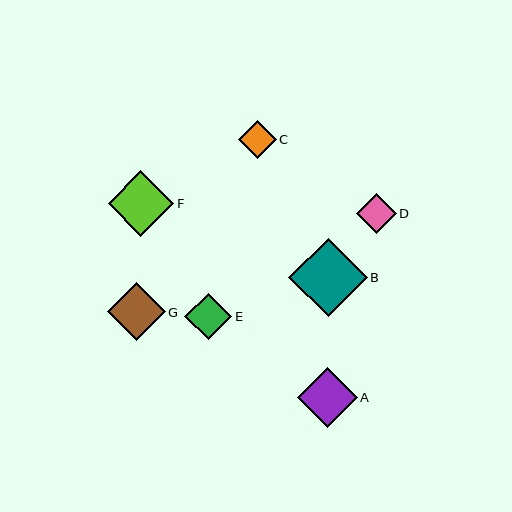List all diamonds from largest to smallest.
From largest to smallest: B, F, A, G, E, D, C.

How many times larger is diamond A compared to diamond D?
Diamond A is approximately 1.5 times the size of diamond D.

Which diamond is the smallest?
Diamond C is the smallest with a size of approximately 37 pixels.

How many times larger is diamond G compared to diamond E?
Diamond G is approximately 1.2 times the size of diamond E.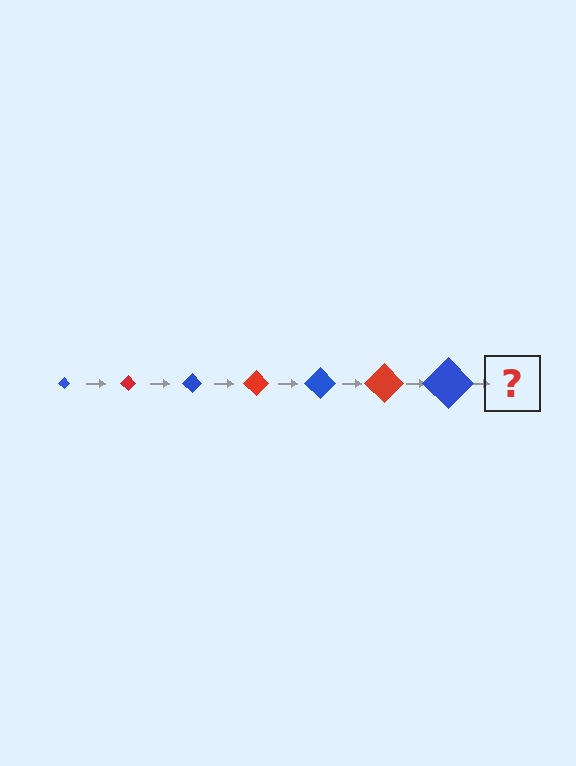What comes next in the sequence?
The next element should be a red diamond, larger than the previous one.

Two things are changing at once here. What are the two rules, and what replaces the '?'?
The two rules are that the diamond grows larger each step and the color cycles through blue and red. The '?' should be a red diamond, larger than the previous one.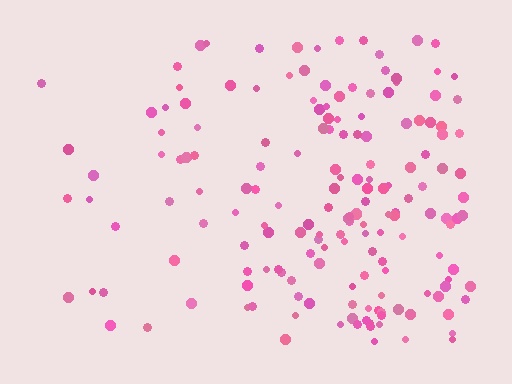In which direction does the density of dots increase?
From left to right, with the right side densest.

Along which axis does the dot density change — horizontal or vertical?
Horizontal.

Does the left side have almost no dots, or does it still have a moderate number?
Still a moderate number, just noticeably fewer than the right.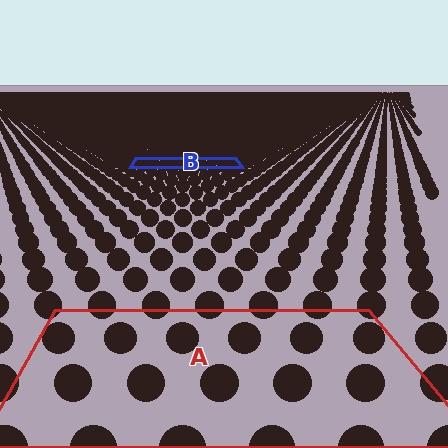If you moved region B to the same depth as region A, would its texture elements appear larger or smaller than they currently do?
They would appear larger. At a closer depth, the same texture elements are projected at a bigger on-screen size.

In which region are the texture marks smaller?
The texture marks are smaller in region B, because it is farther away.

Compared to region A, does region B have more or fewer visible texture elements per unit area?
Region B has more texture elements per unit area — they are packed more densely because it is farther away.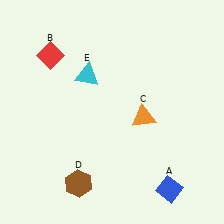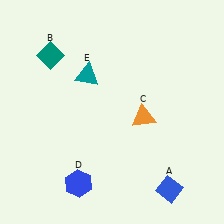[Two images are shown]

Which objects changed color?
B changed from red to teal. D changed from brown to blue. E changed from cyan to teal.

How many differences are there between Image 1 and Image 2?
There are 3 differences between the two images.